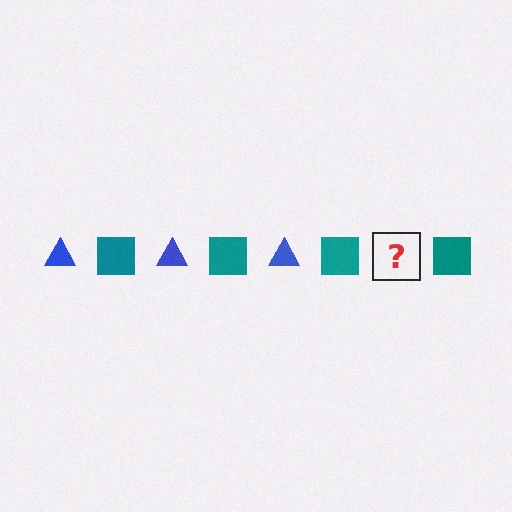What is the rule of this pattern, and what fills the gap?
The rule is that the pattern alternates between blue triangle and teal square. The gap should be filled with a blue triangle.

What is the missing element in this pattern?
The missing element is a blue triangle.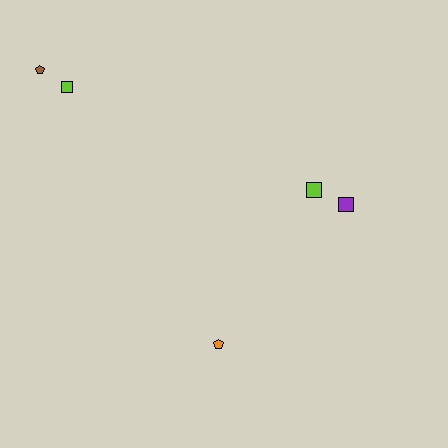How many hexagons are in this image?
There are no hexagons.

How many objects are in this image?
There are 5 objects.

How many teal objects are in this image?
There are no teal objects.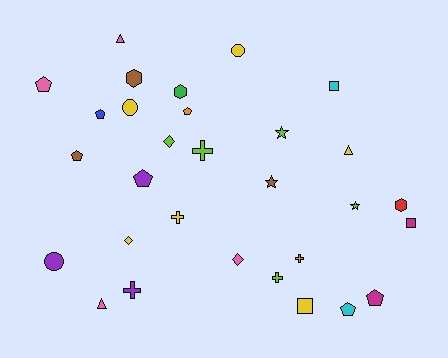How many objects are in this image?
There are 30 objects.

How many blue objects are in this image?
There is 1 blue object.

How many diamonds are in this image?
There are 3 diamonds.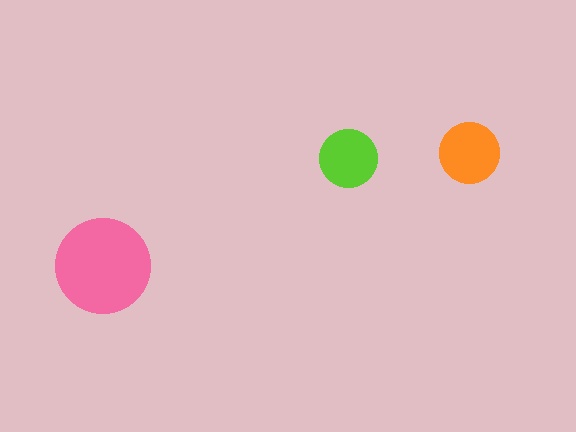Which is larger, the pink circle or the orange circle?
The pink one.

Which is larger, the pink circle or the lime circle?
The pink one.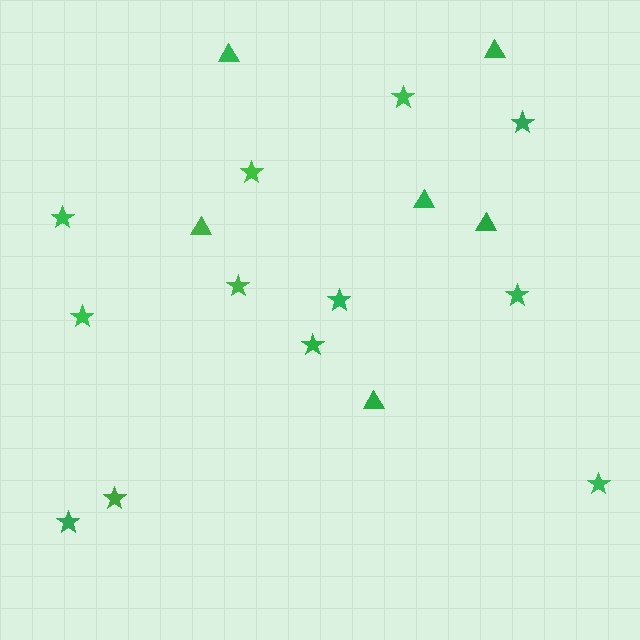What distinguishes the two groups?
There are 2 groups: one group of triangles (6) and one group of stars (12).